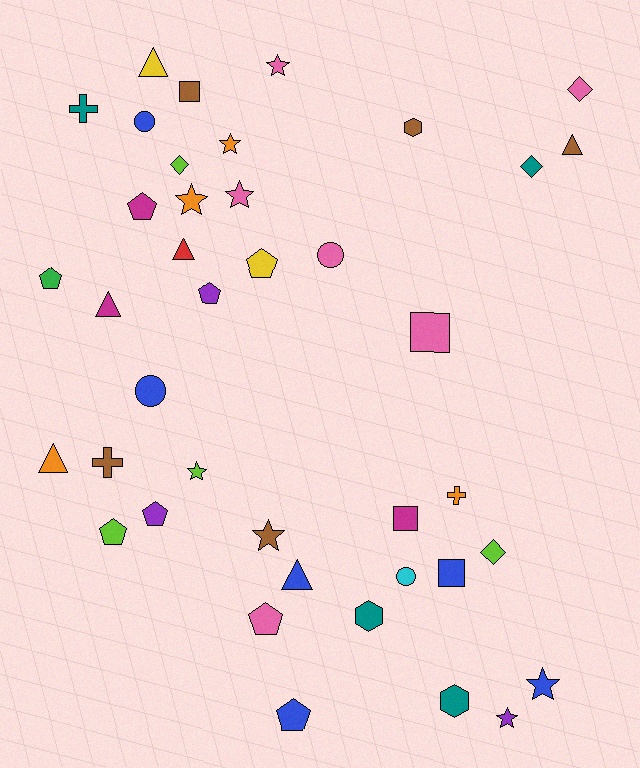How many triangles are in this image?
There are 6 triangles.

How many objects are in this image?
There are 40 objects.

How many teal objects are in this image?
There are 4 teal objects.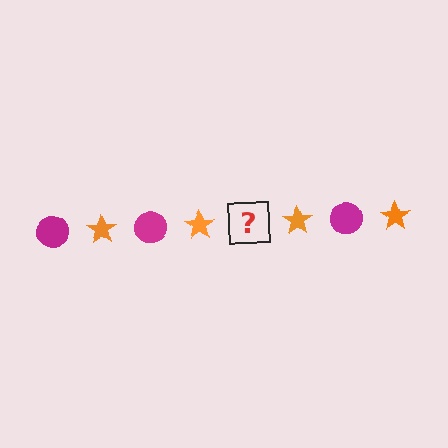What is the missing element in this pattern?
The missing element is a magenta circle.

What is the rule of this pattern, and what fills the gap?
The rule is that the pattern alternates between magenta circle and orange star. The gap should be filled with a magenta circle.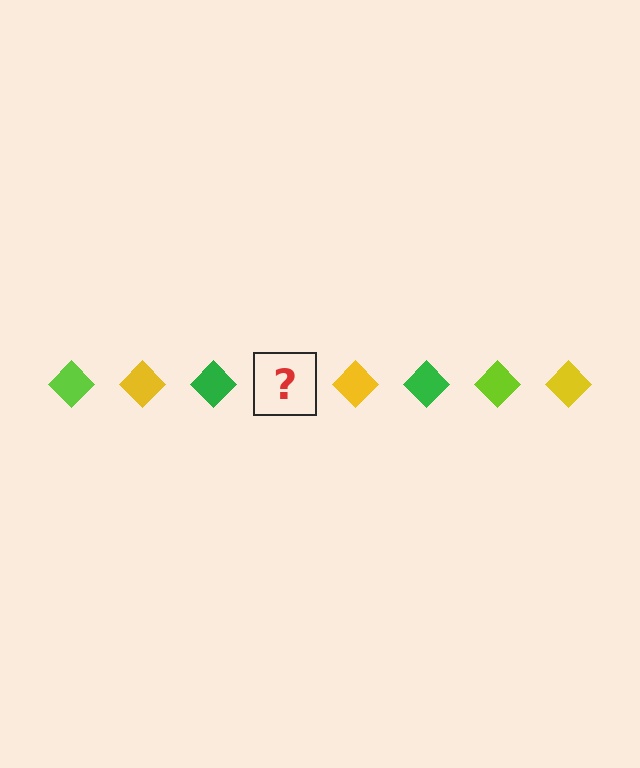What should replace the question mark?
The question mark should be replaced with a lime diamond.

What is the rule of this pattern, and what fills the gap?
The rule is that the pattern cycles through lime, yellow, green diamonds. The gap should be filled with a lime diamond.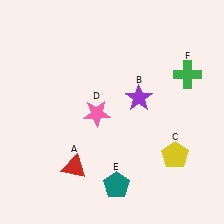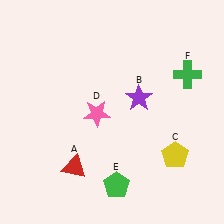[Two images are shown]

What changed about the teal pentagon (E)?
In Image 1, E is teal. In Image 2, it changed to green.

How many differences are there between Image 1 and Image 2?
There is 1 difference between the two images.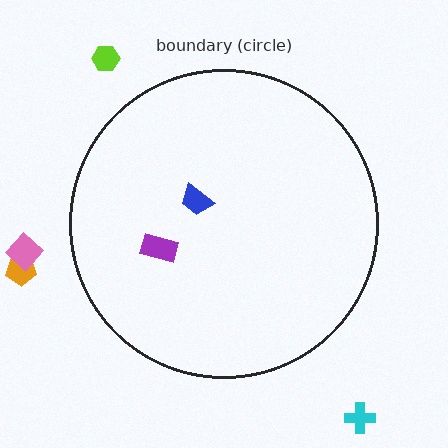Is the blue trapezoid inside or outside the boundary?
Inside.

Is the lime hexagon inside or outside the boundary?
Outside.